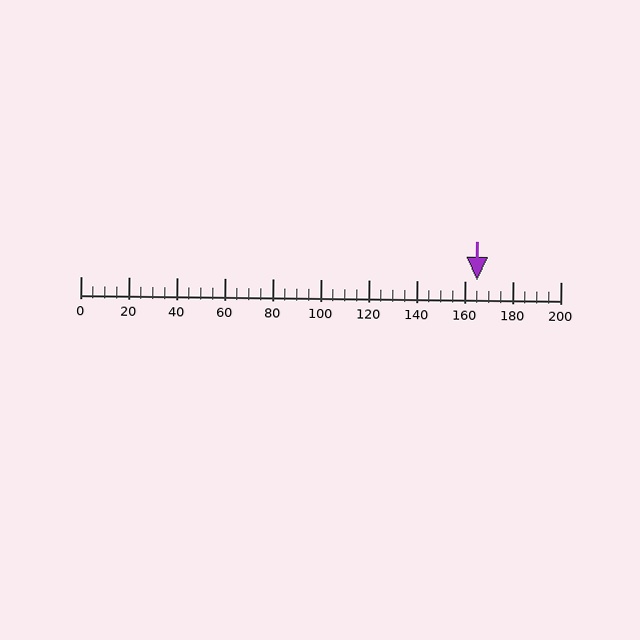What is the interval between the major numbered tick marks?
The major tick marks are spaced 20 units apart.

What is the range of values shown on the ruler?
The ruler shows values from 0 to 200.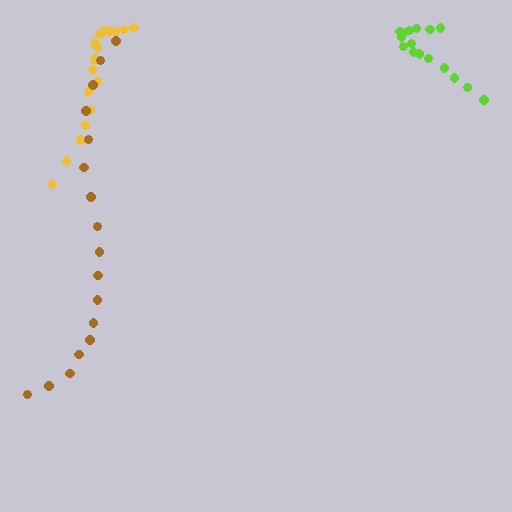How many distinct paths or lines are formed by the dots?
There are 3 distinct paths.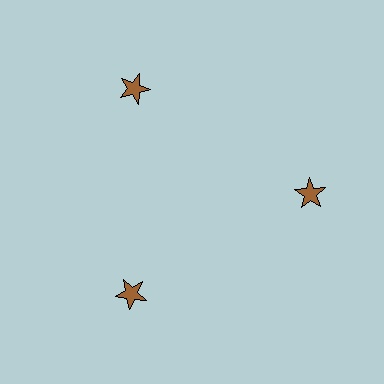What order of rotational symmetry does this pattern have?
This pattern has 3-fold rotational symmetry.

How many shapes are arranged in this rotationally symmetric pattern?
There are 3 shapes, arranged in 3 groups of 1.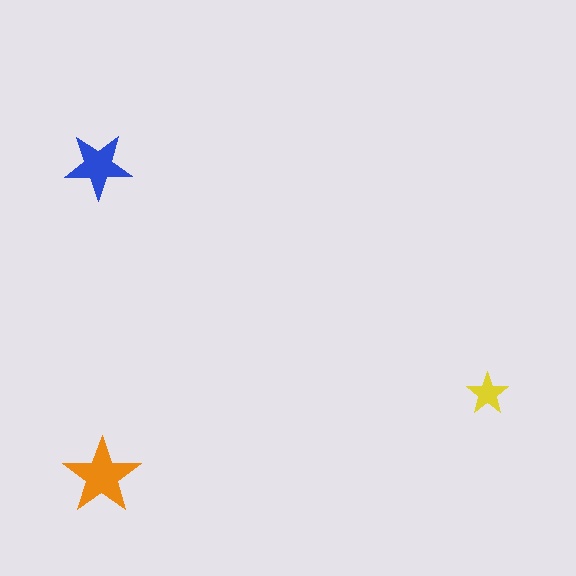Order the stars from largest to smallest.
the orange one, the blue one, the yellow one.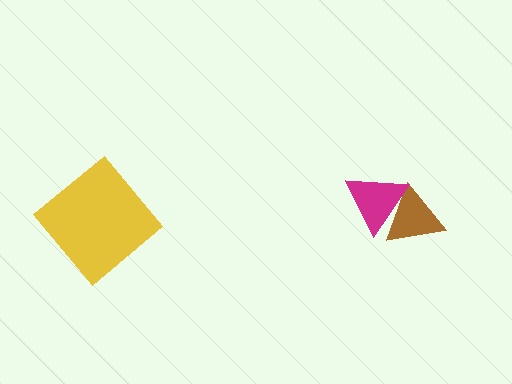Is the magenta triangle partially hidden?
No, no other shape covers it.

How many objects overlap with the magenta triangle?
1 object overlaps with the magenta triangle.